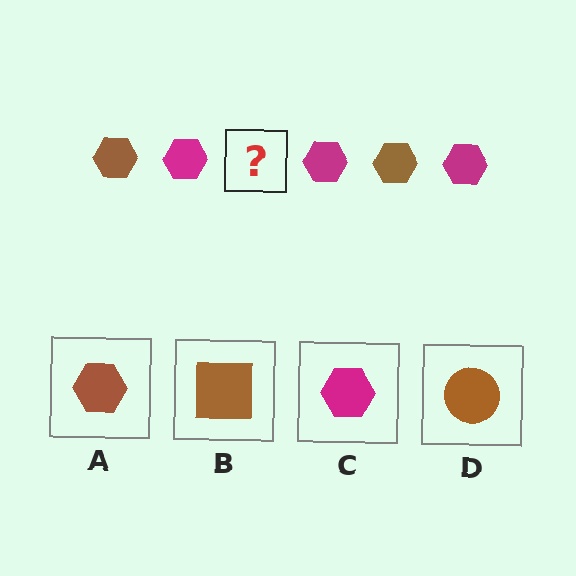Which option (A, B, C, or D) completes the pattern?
A.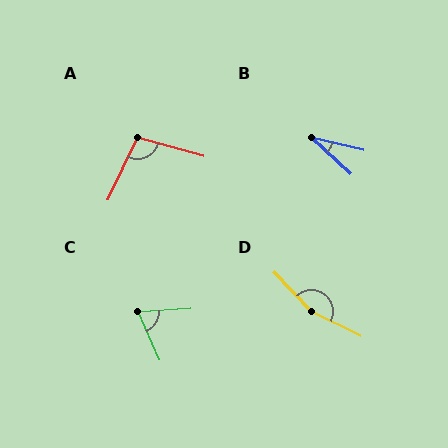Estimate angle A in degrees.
Approximately 100 degrees.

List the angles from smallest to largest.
B (30°), C (69°), A (100°), D (160°).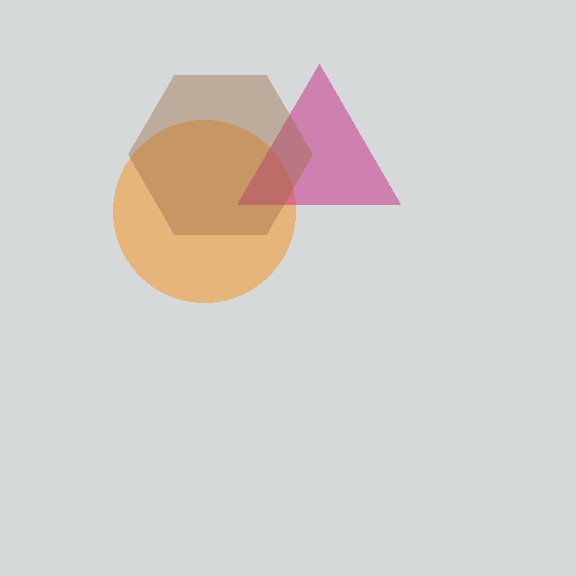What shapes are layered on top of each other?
The layered shapes are: an orange circle, a magenta triangle, a brown hexagon.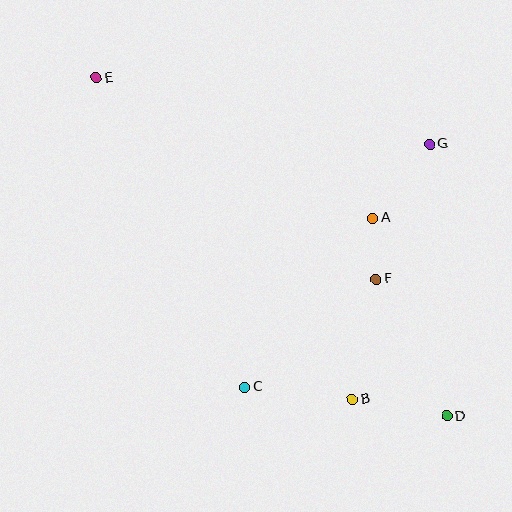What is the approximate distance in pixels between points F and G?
The distance between F and G is approximately 145 pixels.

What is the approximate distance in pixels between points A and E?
The distance between A and E is approximately 310 pixels.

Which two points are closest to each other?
Points A and F are closest to each other.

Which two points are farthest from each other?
Points D and E are farthest from each other.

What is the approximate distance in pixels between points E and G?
The distance between E and G is approximately 340 pixels.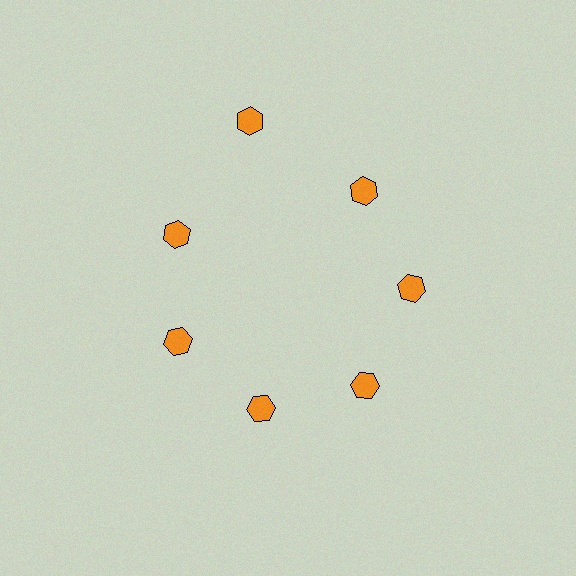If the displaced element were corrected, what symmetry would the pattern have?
It would have 7-fold rotational symmetry — the pattern would map onto itself every 51 degrees.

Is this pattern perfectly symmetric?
No. The 7 orange hexagons are arranged in a ring, but one element near the 12 o'clock position is pushed outward from the center, breaking the 7-fold rotational symmetry.